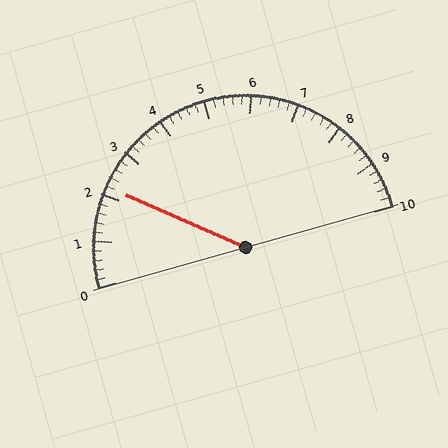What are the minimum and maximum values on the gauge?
The gauge ranges from 0 to 10.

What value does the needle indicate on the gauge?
The needle indicates approximately 2.2.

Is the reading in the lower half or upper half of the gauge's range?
The reading is in the lower half of the range (0 to 10).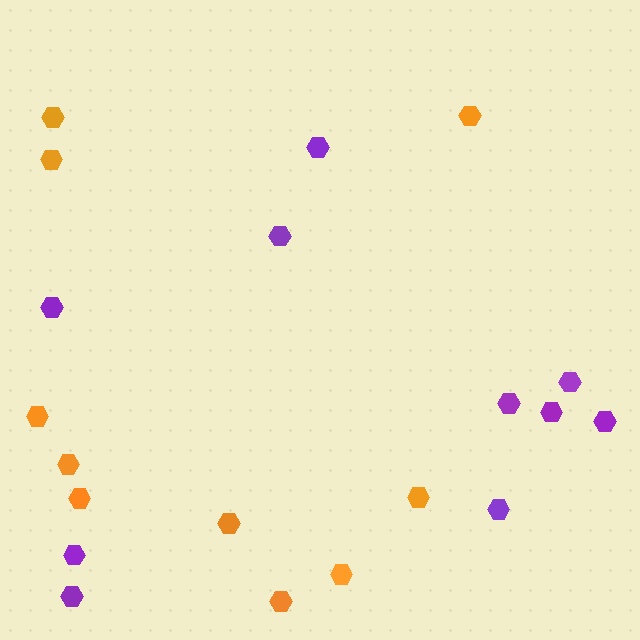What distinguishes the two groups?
There are 2 groups: one group of orange hexagons (10) and one group of purple hexagons (10).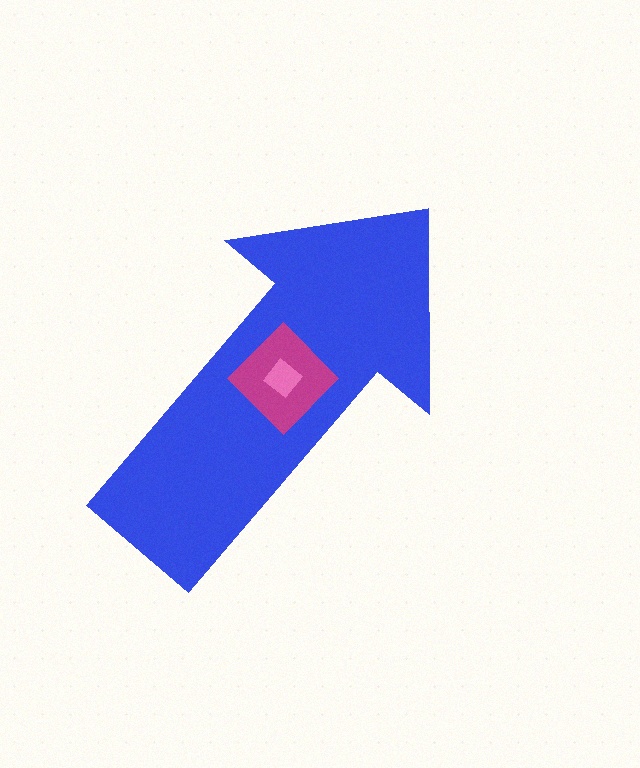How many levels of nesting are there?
3.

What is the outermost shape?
The blue arrow.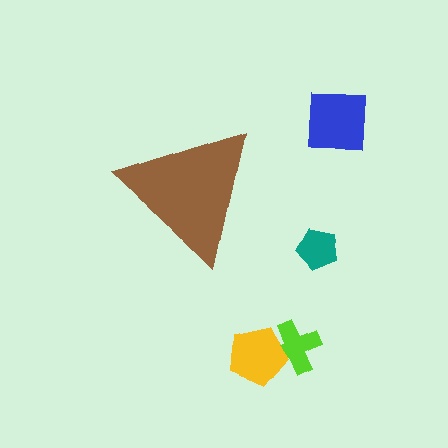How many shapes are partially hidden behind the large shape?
0 shapes are partially hidden.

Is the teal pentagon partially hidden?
No, the teal pentagon is fully visible.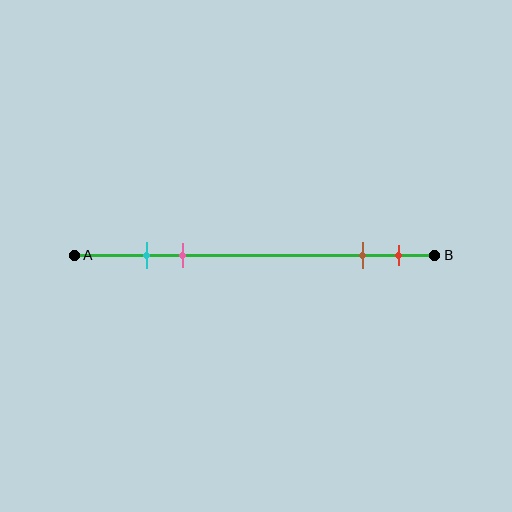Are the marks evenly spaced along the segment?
No, the marks are not evenly spaced.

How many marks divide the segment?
There are 4 marks dividing the segment.